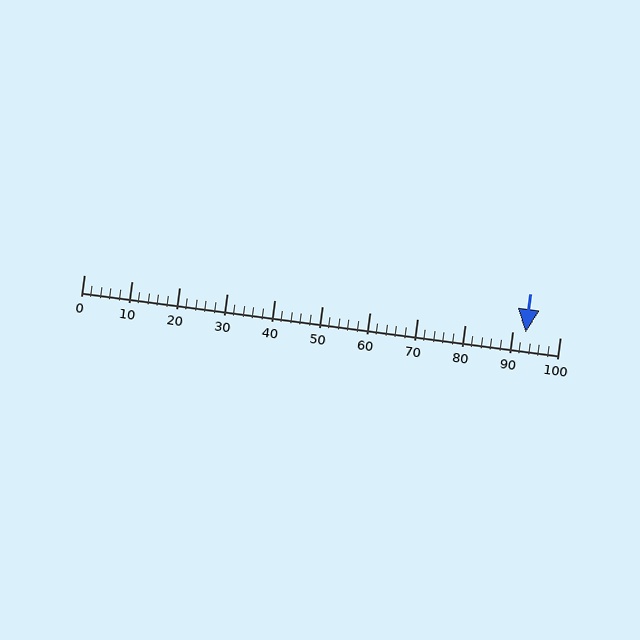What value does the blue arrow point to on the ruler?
The blue arrow points to approximately 93.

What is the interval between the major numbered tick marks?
The major tick marks are spaced 10 units apart.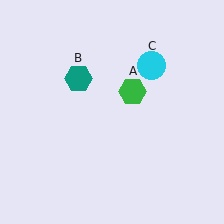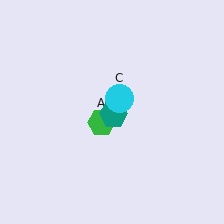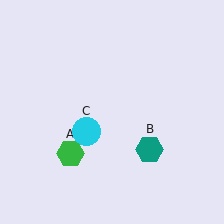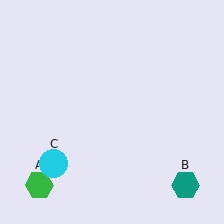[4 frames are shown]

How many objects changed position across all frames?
3 objects changed position: green hexagon (object A), teal hexagon (object B), cyan circle (object C).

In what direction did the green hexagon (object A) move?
The green hexagon (object A) moved down and to the left.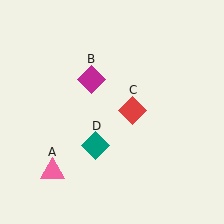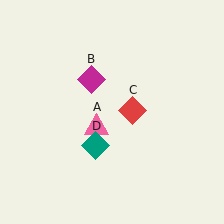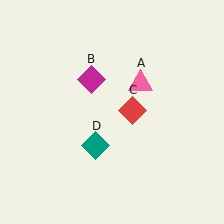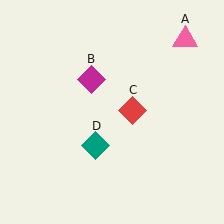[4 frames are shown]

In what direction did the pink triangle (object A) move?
The pink triangle (object A) moved up and to the right.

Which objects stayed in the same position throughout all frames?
Magenta diamond (object B) and red diamond (object C) and teal diamond (object D) remained stationary.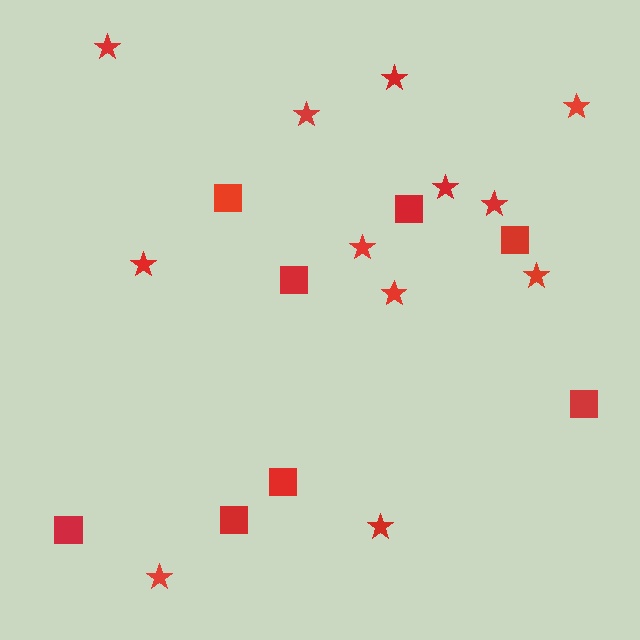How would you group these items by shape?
There are 2 groups: one group of squares (8) and one group of stars (12).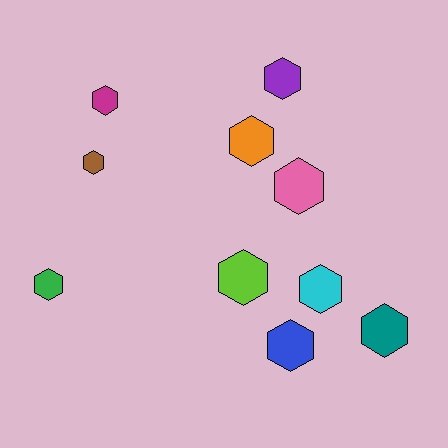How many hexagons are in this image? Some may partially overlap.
There are 10 hexagons.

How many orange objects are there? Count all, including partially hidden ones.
There is 1 orange object.